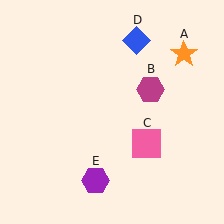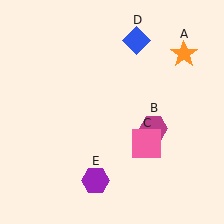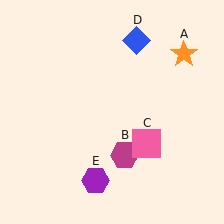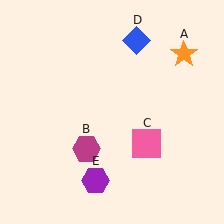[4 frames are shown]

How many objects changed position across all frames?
1 object changed position: magenta hexagon (object B).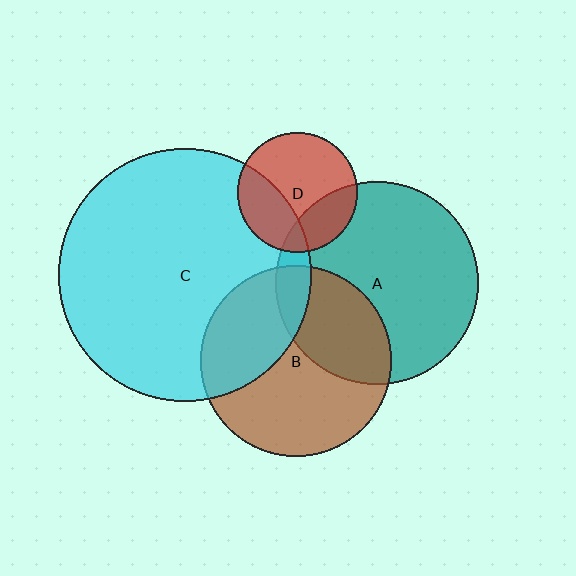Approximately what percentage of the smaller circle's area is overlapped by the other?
Approximately 35%.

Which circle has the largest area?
Circle C (cyan).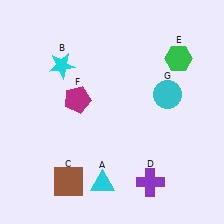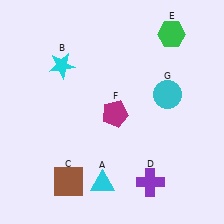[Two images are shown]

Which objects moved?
The objects that moved are: the green hexagon (E), the magenta pentagon (F).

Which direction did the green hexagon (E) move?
The green hexagon (E) moved up.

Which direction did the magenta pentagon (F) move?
The magenta pentagon (F) moved right.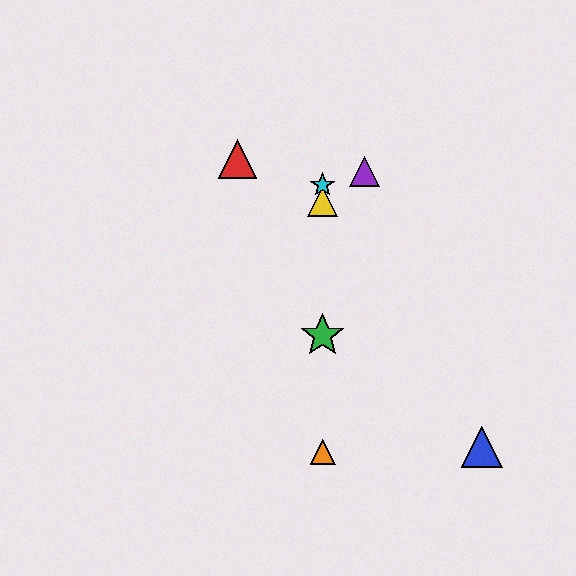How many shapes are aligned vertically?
4 shapes (the green star, the yellow triangle, the orange triangle, the cyan star) are aligned vertically.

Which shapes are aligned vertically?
The green star, the yellow triangle, the orange triangle, the cyan star are aligned vertically.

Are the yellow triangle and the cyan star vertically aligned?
Yes, both are at x≈323.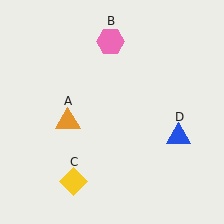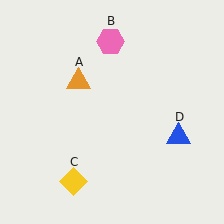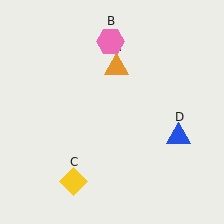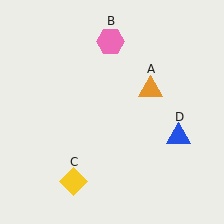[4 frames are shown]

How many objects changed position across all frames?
1 object changed position: orange triangle (object A).